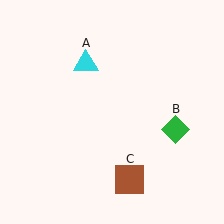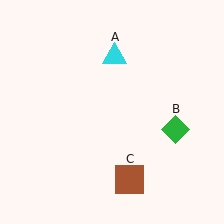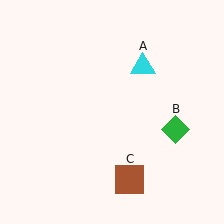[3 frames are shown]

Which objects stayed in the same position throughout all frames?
Green diamond (object B) and brown square (object C) remained stationary.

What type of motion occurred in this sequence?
The cyan triangle (object A) rotated clockwise around the center of the scene.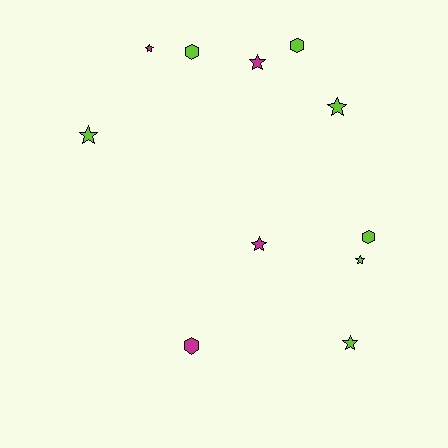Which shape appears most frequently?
Star, with 7 objects.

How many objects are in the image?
There are 11 objects.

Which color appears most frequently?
Lime, with 7 objects.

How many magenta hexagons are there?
There is 1 magenta hexagon.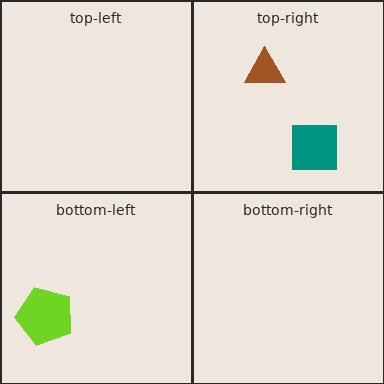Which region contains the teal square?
The top-right region.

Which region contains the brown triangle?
The top-right region.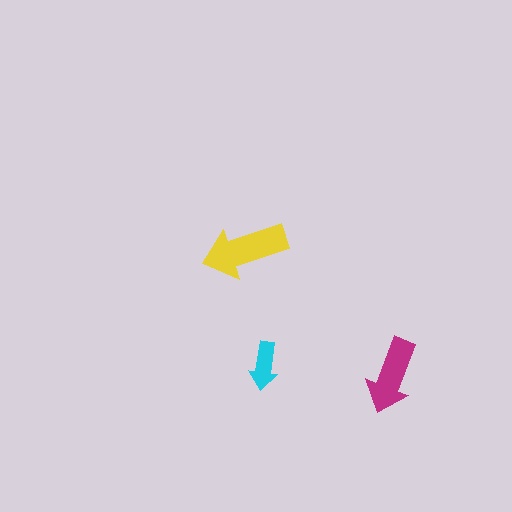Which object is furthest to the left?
The yellow arrow is leftmost.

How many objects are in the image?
There are 3 objects in the image.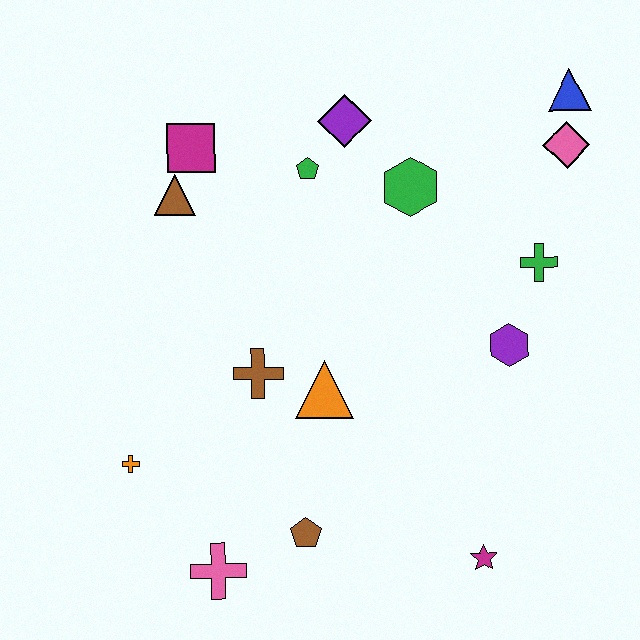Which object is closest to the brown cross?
The orange triangle is closest to the brown cross.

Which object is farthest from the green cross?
The orange cross is farthest from the green cross.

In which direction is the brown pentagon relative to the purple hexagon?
The brown pentagon is to the left of the purple hexagon.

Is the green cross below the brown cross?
No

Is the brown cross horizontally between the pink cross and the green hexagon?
Yes